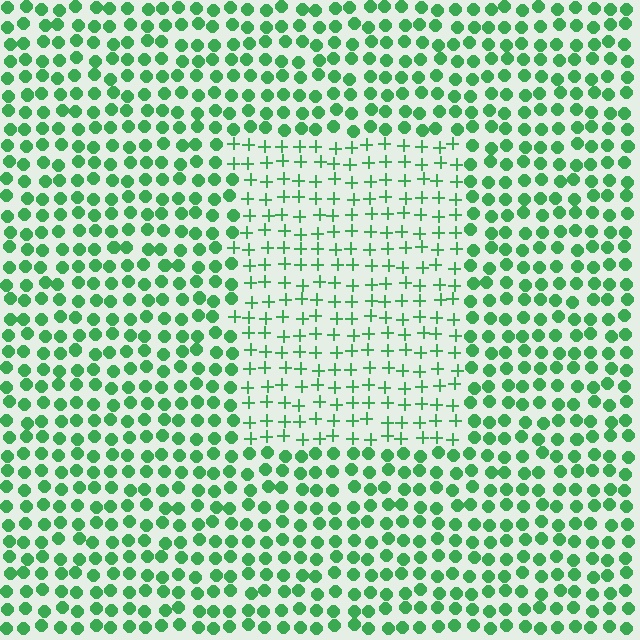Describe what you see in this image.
The image is filled with small green elements arranged in a uniform grid. A rectangle-shaped region contains plus signs, while the surrounding area contains circles. The boundary is defined purely by the change in element shape.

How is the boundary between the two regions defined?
The boundary is defined by a change in element shape: plus signs inside vs. circles outside. All elements share the same color and spacing.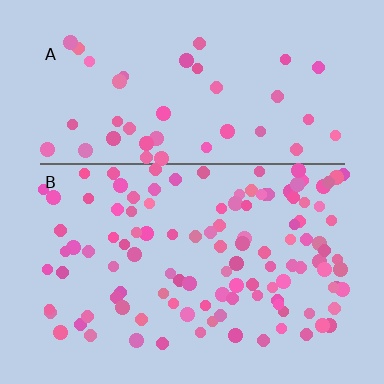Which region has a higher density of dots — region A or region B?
B (the bottom).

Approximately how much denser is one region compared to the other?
Approximately 2.7× — region B over region A.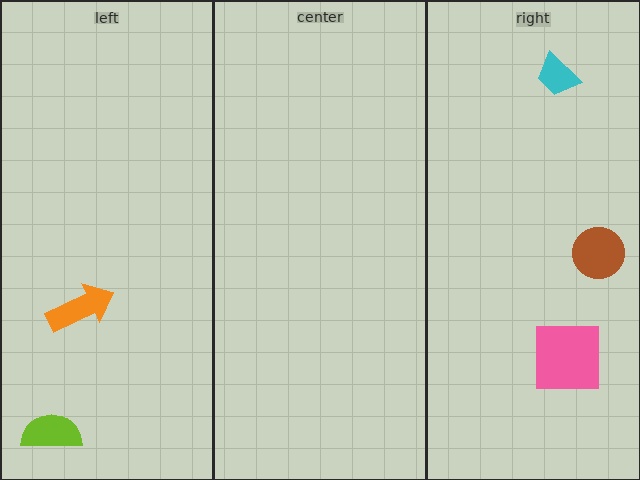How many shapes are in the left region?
2.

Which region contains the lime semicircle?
The left region.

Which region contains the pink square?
The right region.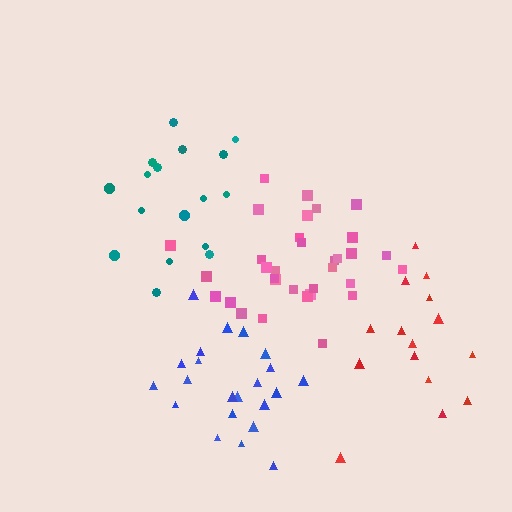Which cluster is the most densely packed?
Blue.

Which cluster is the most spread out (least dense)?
Red.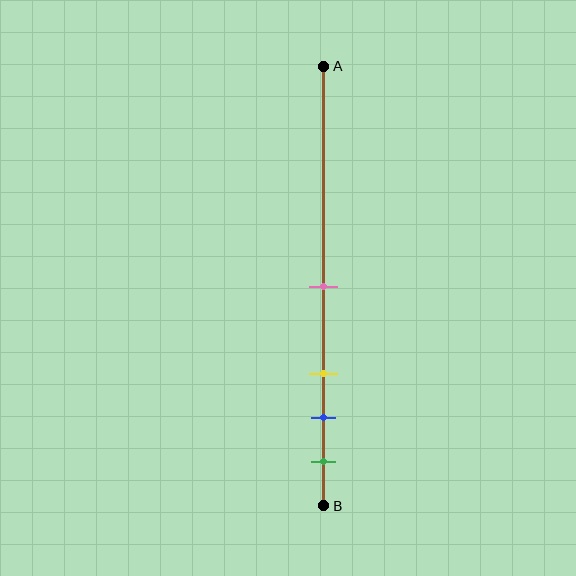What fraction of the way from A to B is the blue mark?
The blue mark is approximately 80% (0.8) of the way from A to B.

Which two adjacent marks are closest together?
The blue and green marks are the closest adjacent pair.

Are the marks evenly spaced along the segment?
No, the marks are not evenly spaced.